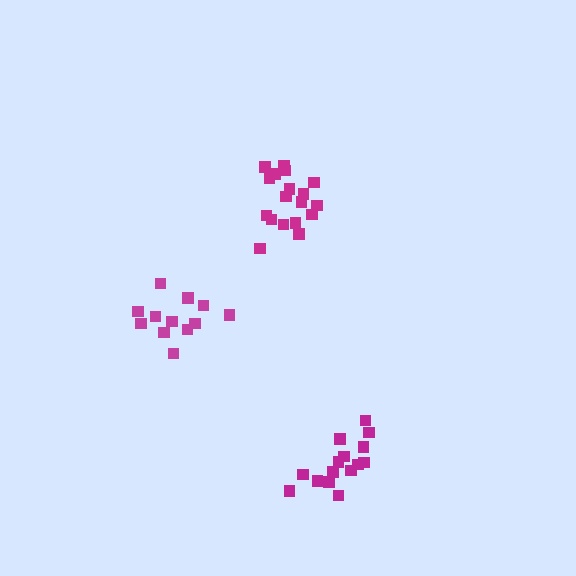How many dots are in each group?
Group 1: 12 dots, Group 2: 15 dots, Group 3: 18 dots (45 total).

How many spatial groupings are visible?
There are 3 spatial groupings.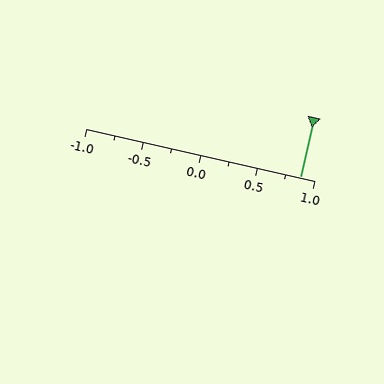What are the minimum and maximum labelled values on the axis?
The axis runs from -1.0 to 1.0.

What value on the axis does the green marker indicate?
The marker indicates approximately 0.88.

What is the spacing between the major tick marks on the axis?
The major ticks are spaced 0.5 apart.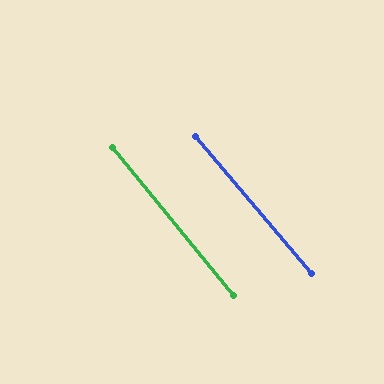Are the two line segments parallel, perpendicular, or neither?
Parallel — their directions differ by only 0.9°.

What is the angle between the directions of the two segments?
Approximately 1 degree.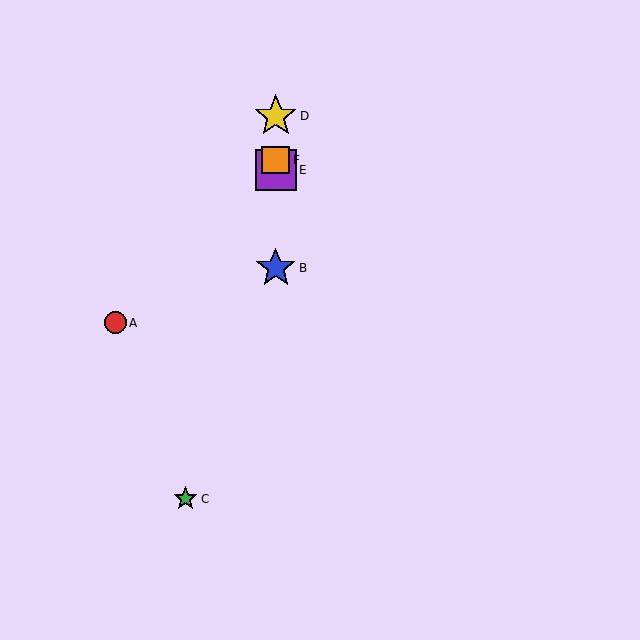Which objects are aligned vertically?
Objects B, D, E, F are aligned vertically.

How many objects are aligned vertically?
4 objects (B, D, E, F) are aligned vertically.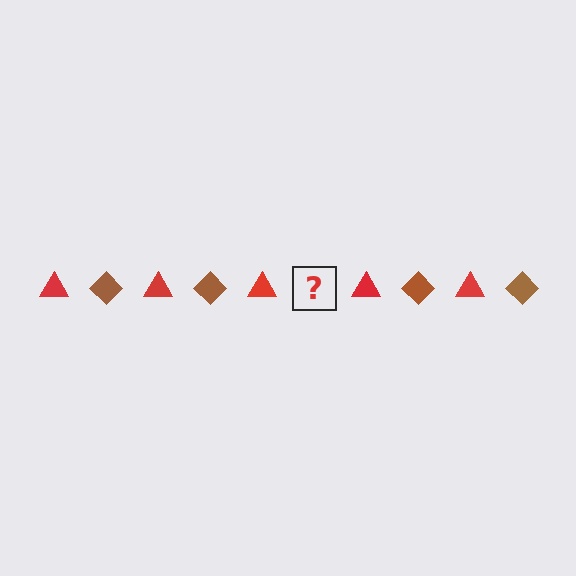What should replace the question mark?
The question mark should be replaced with a brown diamond.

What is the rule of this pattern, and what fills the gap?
The rule is that the pattern alternates between red triangle and brown diamond. The gap should be filled with a brown diamond.